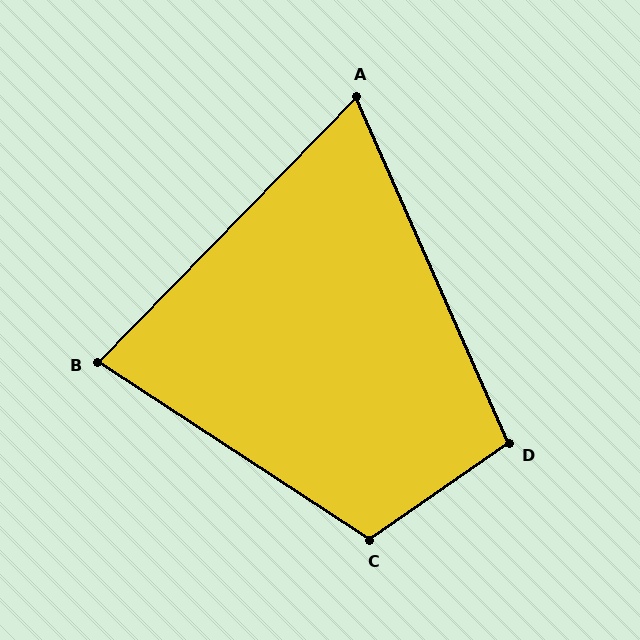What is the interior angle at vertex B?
Approximately 79 degrees (acute).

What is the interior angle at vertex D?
Approximately 101 degrees (obtuse).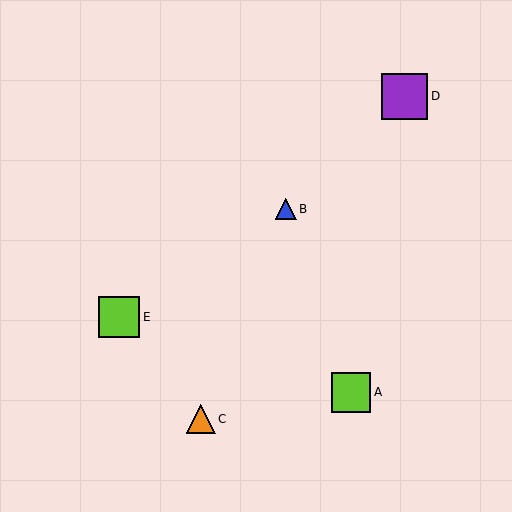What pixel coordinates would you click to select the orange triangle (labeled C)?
Click at (201, 419) to select the orange triangle C.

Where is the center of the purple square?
The center of the purple square is at (404, 96).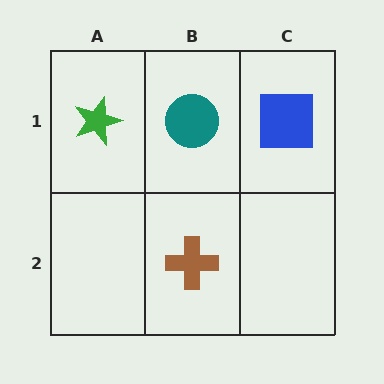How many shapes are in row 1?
3 shapes.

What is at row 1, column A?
A green star.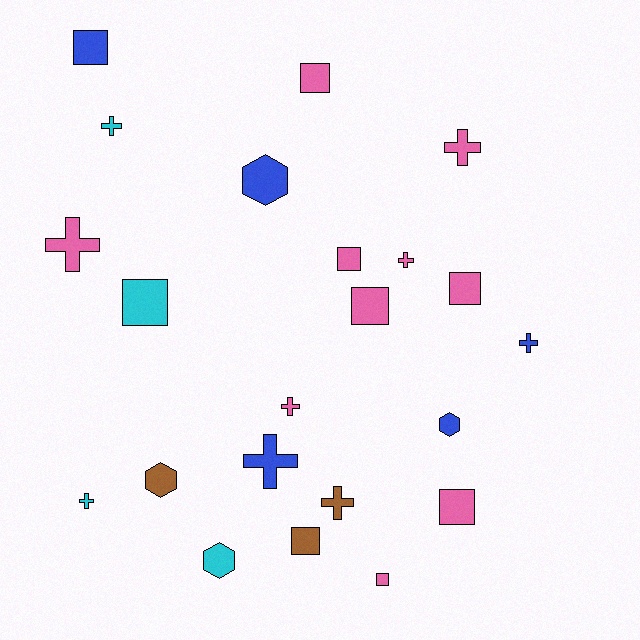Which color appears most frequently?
Pink, with 10 objects.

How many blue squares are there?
There is 1 blue square.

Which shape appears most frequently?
Cross, with 9 objects.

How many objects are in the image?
There are 22 objects.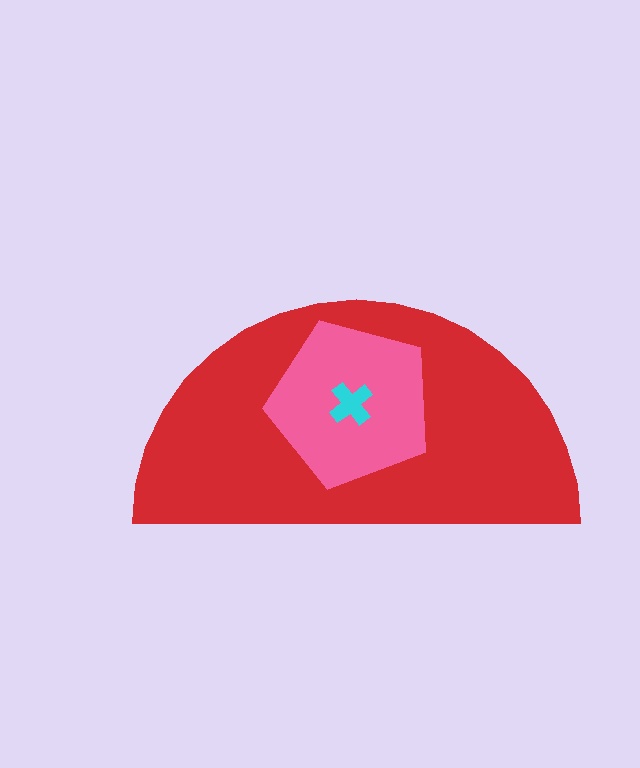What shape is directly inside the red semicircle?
The pink pentagon.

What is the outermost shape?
The red semicircle.